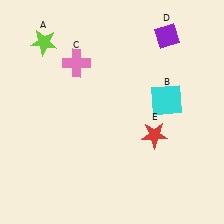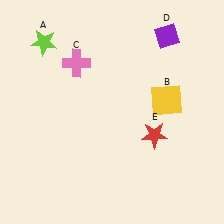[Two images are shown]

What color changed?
The square (B) changed from cyan in Image 1 to yellow in Image 2.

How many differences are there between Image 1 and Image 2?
There is 1 difference between the two images.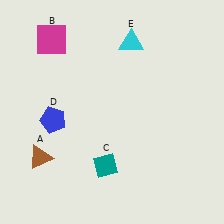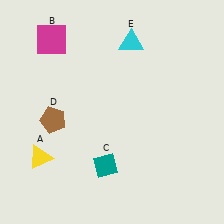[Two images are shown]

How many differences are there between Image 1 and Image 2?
There are 2 differences between the two images.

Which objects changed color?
A changed from brown to yellow. D changed from blue to brown.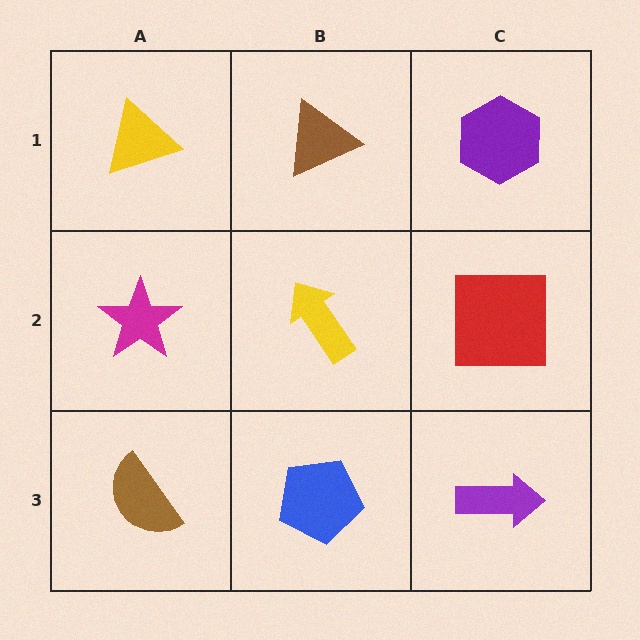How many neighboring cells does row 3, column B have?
3.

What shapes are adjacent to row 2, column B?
A brown triangle (row 1, column B), a blue pentagon (row 3, column B), a magenta star (row 2, column A), a red square (row 2, column C).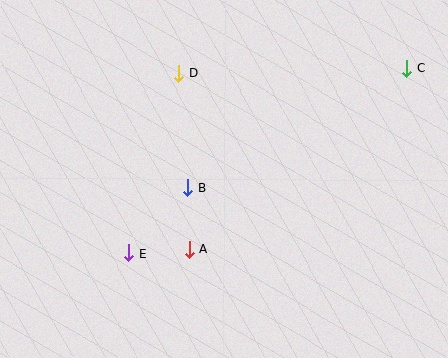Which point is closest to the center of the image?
Point B at (188, 188) is closest to the center.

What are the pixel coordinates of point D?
Point D is at (179, 73).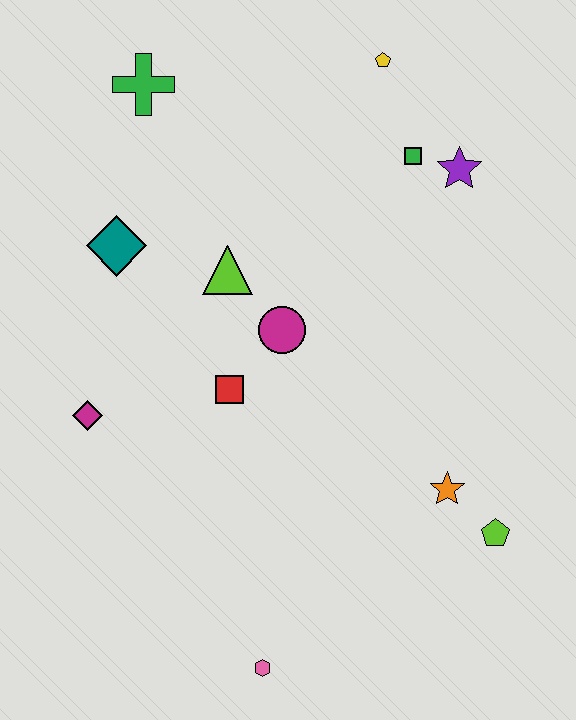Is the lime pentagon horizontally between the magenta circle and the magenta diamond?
No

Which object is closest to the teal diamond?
The lime triangle is closest to the teal diamond.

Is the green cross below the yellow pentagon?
Yes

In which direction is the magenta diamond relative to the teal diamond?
The magenta diamond is below the teal diamond.